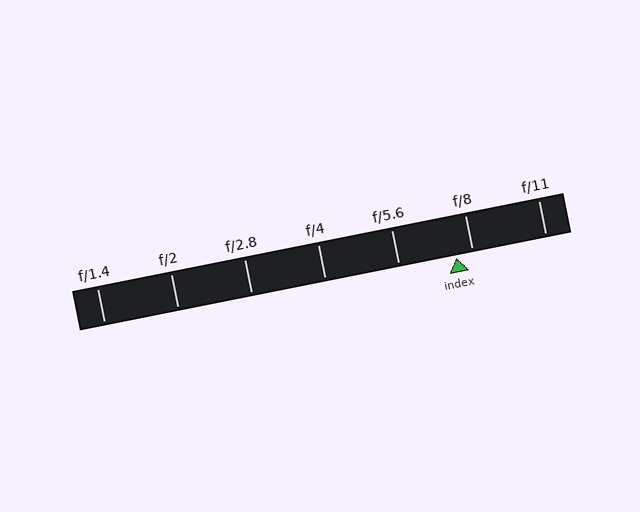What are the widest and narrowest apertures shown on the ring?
The widest aperture shown is f/1.4 and the narrowest is f/11.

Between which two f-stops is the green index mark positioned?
The index mark is between f/5.6 and f/8.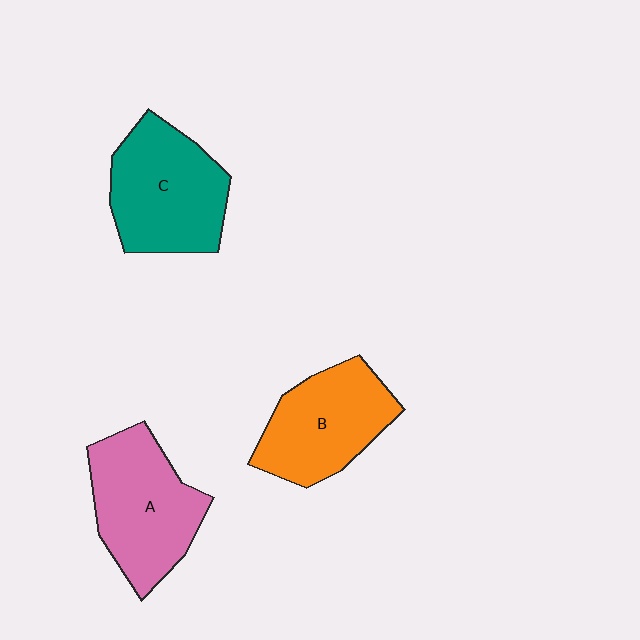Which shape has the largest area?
Shape C (teal).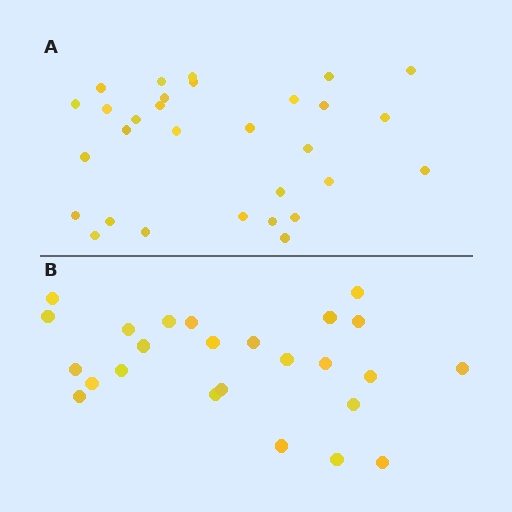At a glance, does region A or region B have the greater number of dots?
Region A (the top region) has more dots.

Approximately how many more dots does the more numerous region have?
Region A has about 5 more dots than region B.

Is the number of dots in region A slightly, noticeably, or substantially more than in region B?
Region A has only slightly more — the two regions are fairly close. The ratio is roughly 1.2 to 1.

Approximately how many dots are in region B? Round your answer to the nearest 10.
About 20 dots. (The exact count is 25, which rounds to 20.)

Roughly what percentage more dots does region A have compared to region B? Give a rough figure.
About 20% more.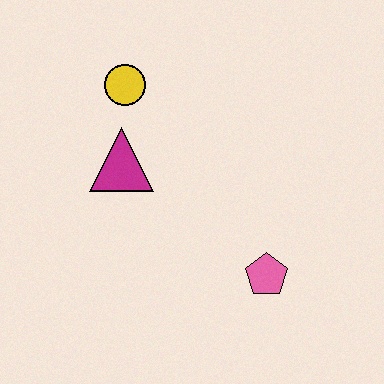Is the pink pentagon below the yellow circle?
Yes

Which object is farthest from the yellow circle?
The pink pentagon is farthest from the yellow circle.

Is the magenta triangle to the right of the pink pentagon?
No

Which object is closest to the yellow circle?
The magenta triangle is closest to the yellow circle.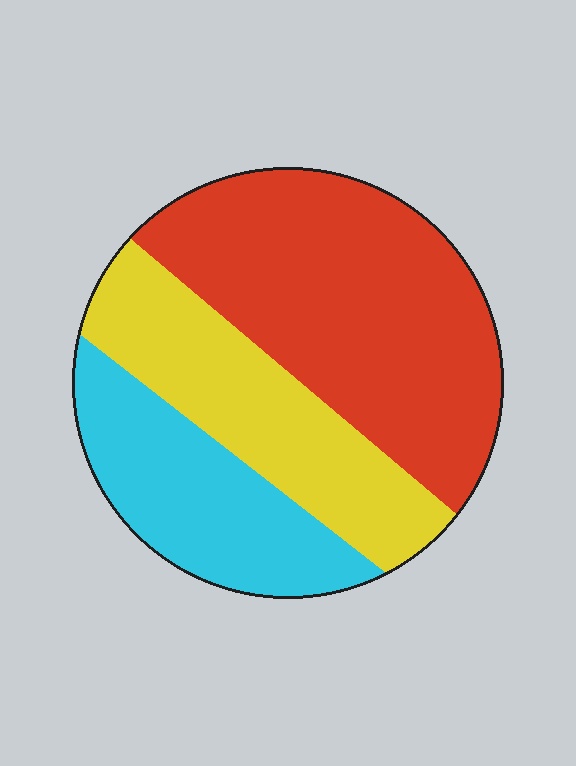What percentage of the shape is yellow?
Yellow takes up about one quarter (1/4) of the shape.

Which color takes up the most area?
Red, at roughly 45%.